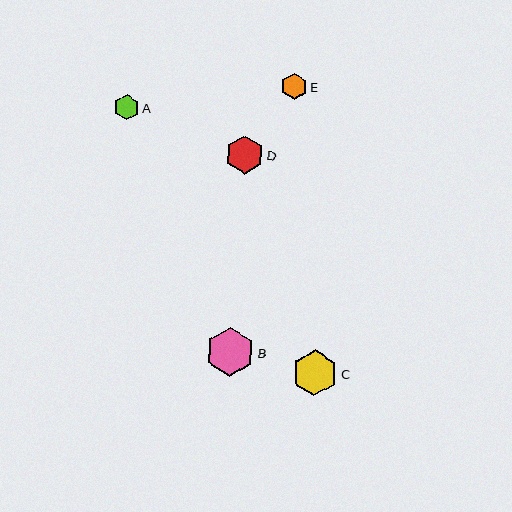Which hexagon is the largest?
Hexagon B is the largest with a size of approximately 49 pixels.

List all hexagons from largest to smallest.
From largest to smallest: B, C, D, E, A.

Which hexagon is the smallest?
Hexagon A is the smallest with a size of approximately 26 pixels.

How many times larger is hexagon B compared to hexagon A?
Hexagon B is approximately 1.9 times the size of hexagon A.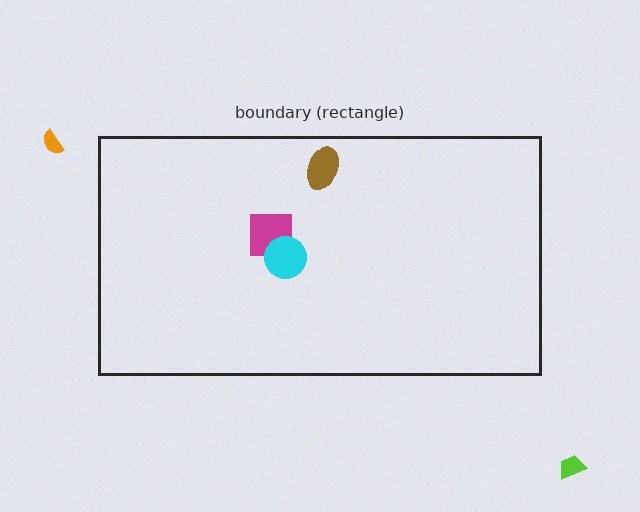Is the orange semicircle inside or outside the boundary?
Outside.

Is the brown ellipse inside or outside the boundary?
Inside.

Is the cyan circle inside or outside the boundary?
Inside.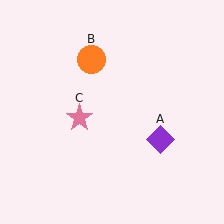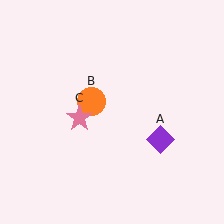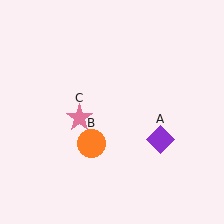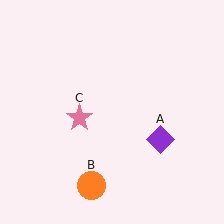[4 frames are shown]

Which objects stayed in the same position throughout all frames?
Purple diamond (object A) and pink star (object C) remained stationary.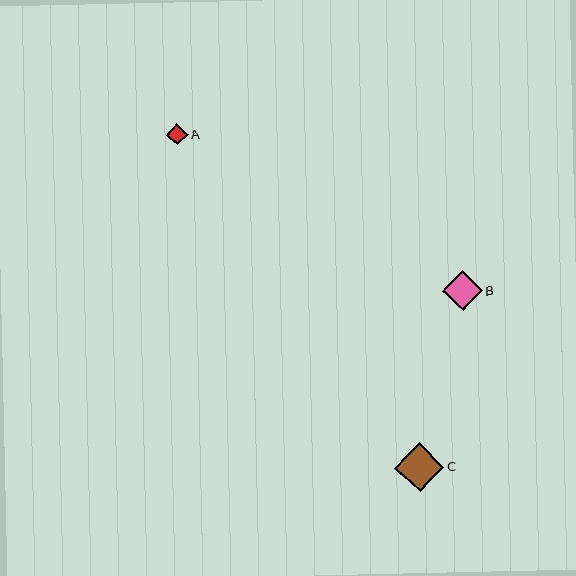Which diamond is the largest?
Diamond C is the largest with a size of approximately 49 pixels.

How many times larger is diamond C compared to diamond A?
Diamond C is approximately 2.3 times the size of diamond A.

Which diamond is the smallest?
Diamond A is the smallest with a size of approximately 21 pixels.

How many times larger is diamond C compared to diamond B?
Diamond C is approximately 1.2 times the size of diamond B.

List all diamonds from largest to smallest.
From largest to smallest: C, B, A.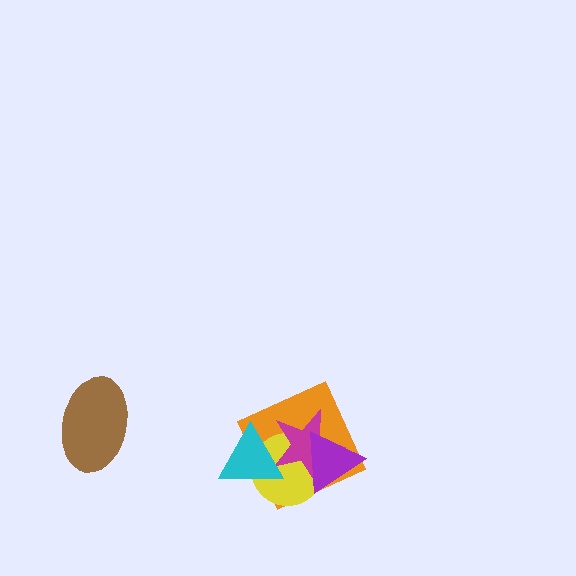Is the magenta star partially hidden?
Yes, it is partially covered by another shape.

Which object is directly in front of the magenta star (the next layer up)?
The purple triangle is directly in front of the magenta star.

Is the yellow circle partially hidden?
Yes, it is partially covered by another shape.